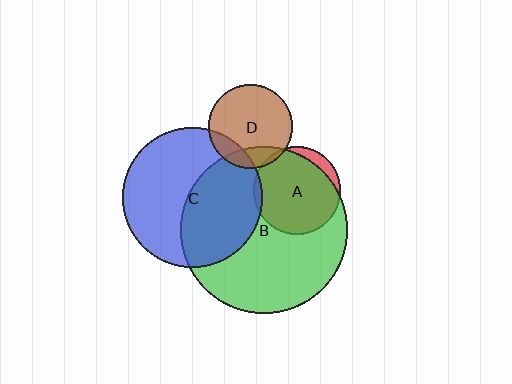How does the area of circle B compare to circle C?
Approximately 1.4 times.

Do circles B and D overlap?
Yes.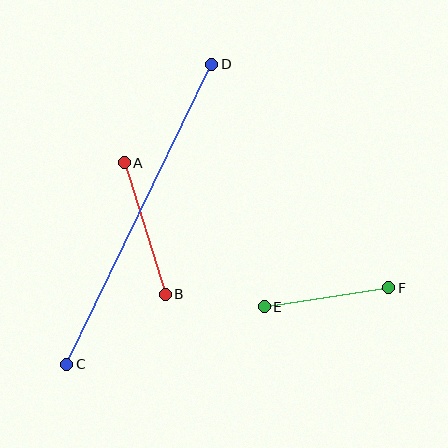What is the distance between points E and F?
The distance is approximately 126 pixels.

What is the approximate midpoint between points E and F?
The midpoint is at approximately (327, 297) pixels.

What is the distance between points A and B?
The distance is approximately 138 pixels.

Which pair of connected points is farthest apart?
Points C and D are farthest apart.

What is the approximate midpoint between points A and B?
The midpoint is at approximately (145, 228) pixels.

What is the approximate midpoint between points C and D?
The midpoint is at approximately (139, 214) pixels.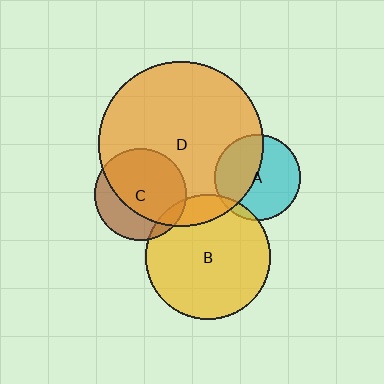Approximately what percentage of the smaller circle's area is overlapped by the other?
Approximately 15%.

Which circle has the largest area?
Circle D (orange).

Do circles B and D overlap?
Yes.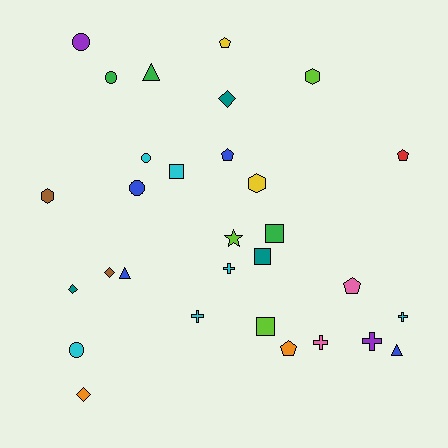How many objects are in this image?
There are 30 objects.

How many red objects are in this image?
There is 1 red object.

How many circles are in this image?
There are 5 circles.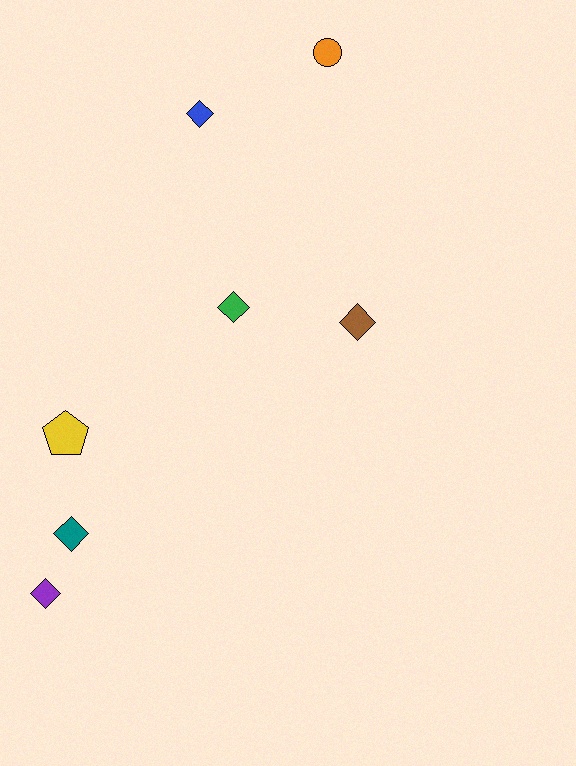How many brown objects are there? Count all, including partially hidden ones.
There is 1 brown object.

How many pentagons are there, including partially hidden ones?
There is 1 pentagon.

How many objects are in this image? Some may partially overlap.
There are 7 objects.